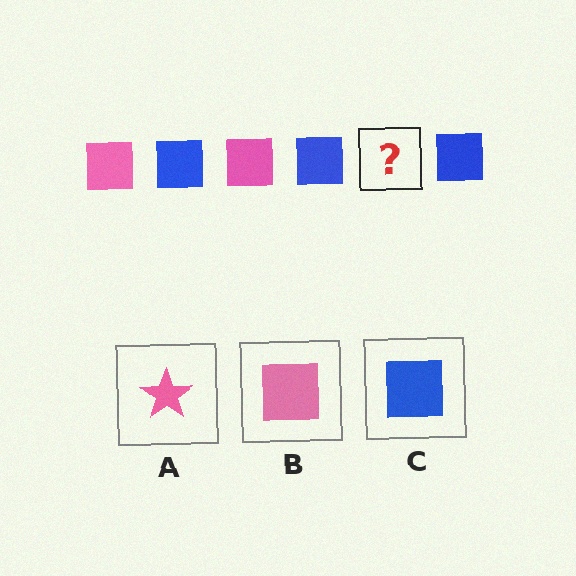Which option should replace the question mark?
Option B.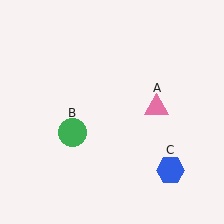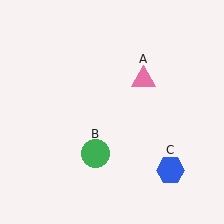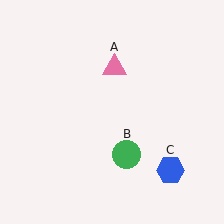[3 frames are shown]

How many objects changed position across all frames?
2 objects changed position: pink triangle (object A), green circle (object B).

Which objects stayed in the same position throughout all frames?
Blue hexagon (object C) remained stationary.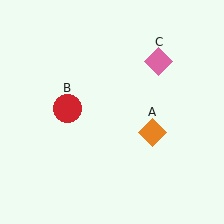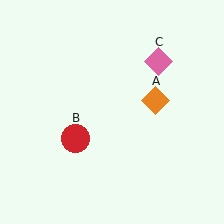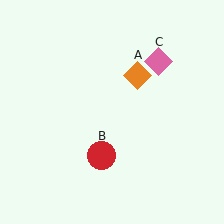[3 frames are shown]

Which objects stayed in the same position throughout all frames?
Pink diamond (object C) remained stationary.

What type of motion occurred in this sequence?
The orange diamond (object A), red circle (object B) rotated counterclockwise around the center of the scene.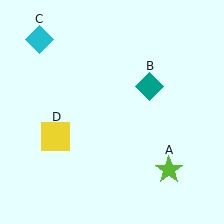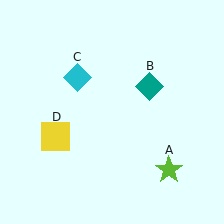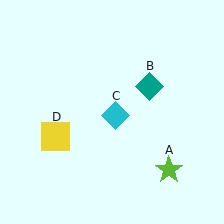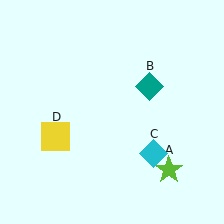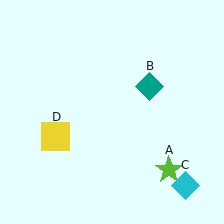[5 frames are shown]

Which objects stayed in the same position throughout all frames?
Lime star (object A) and teal diamond (object B) and yellow square (object D) remained stationary.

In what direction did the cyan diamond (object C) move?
The cyan diamond (object C) moved down and to the right.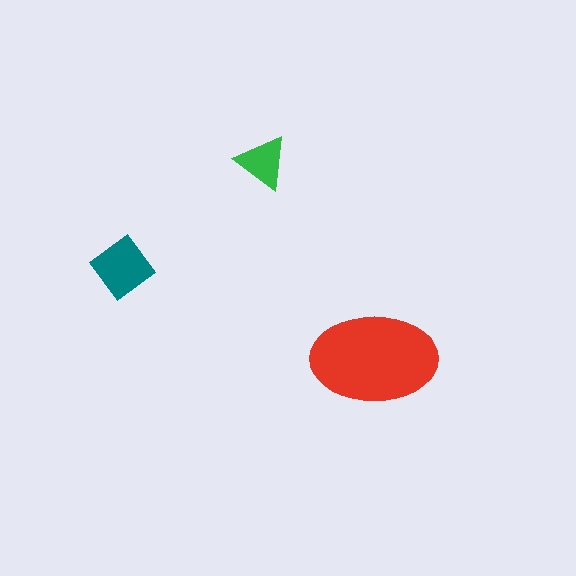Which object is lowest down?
The red ellipse is bottommost.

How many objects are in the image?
There are 3 objects in the image.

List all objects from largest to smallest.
The red ellipse, the teal diamond, the green triangle.